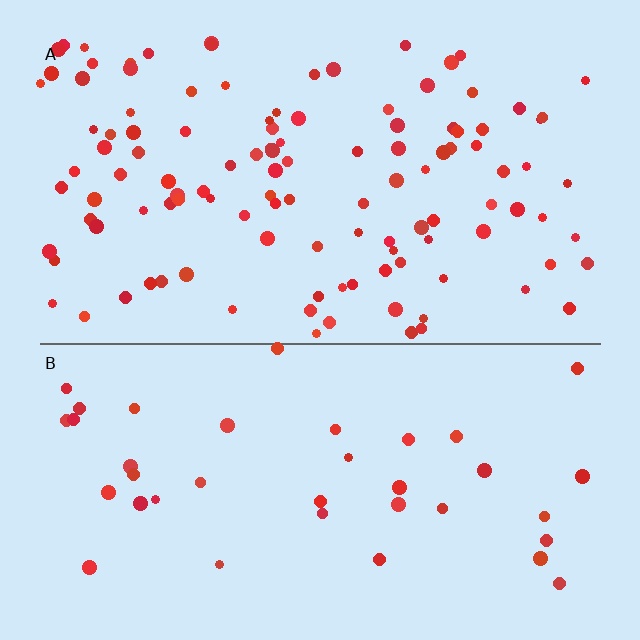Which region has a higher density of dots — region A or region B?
A (the top).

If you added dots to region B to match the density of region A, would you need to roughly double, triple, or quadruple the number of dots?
Approximately triple.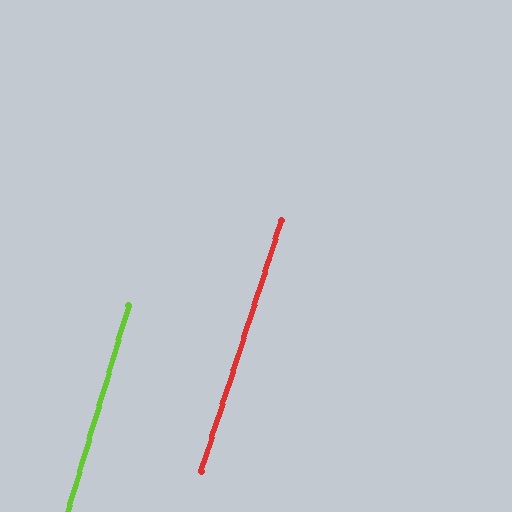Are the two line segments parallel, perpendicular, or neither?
Parallel — their directions differ by only 1.2°.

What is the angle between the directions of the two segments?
Approximately 1 degree.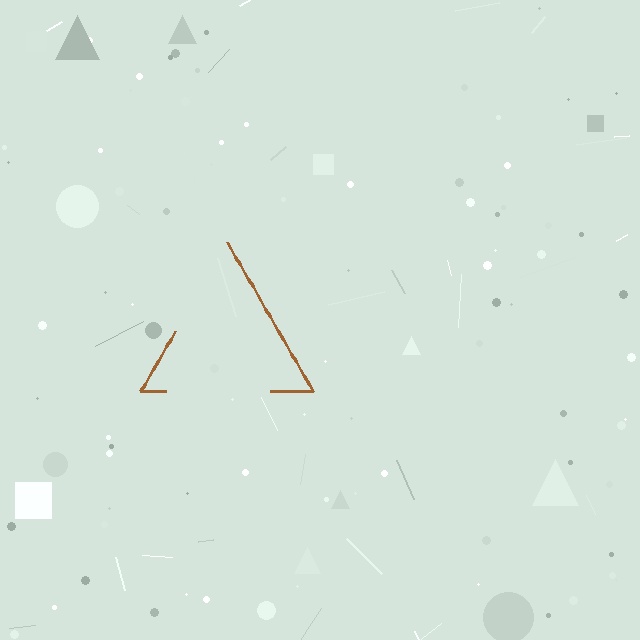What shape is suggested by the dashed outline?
The dashed outline suggests a triangle.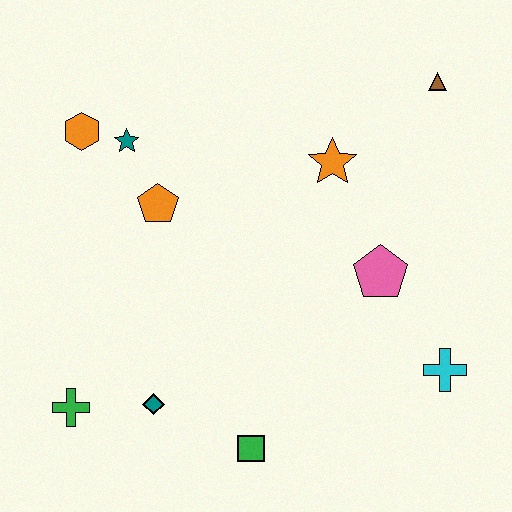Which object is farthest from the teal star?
The cyan cross is farthest from the teal star.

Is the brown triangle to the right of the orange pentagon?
Yes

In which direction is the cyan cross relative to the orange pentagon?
The cyan cross is to the right of the orange pentagon.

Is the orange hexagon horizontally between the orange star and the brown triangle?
No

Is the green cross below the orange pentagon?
Yes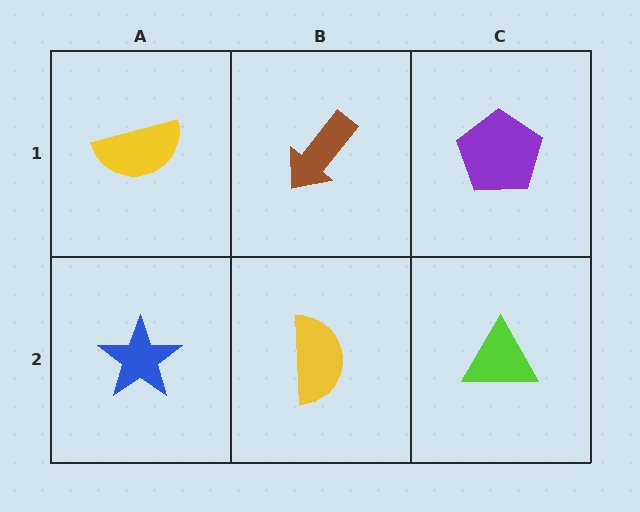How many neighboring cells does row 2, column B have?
3.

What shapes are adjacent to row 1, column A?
A blue star (row 2, column A), a brown arrow (row 1, column B).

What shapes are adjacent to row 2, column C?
A purple pentagon (row 1, column C), a yellow semicircle (row 2, column B).